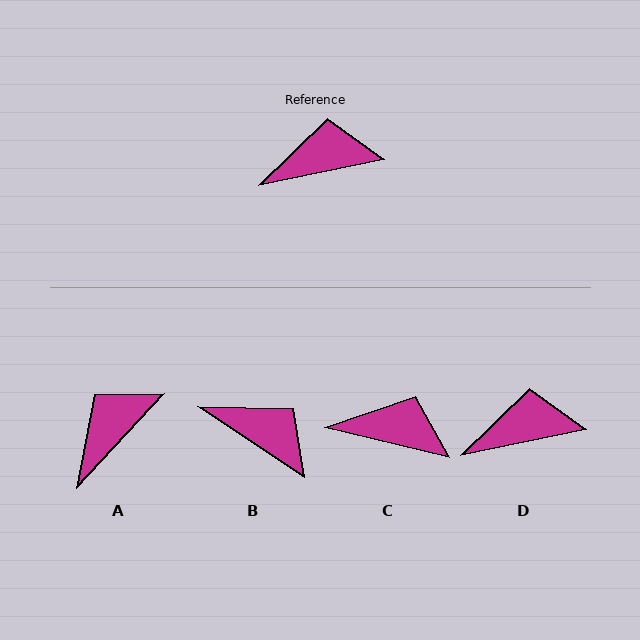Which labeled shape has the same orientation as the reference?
D.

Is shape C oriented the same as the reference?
No, it is off by about 25 degrees.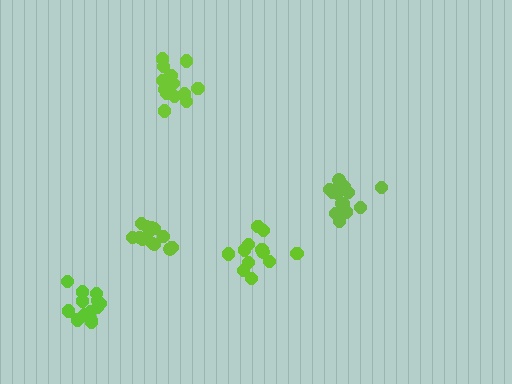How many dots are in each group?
Group 1: 14 dots, Group 2: 17 dots, Group 3: 14 dots, Group 4: 13 dots, Group 5: 12 dots (70 total).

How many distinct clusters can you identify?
There are 5 distinct clusters.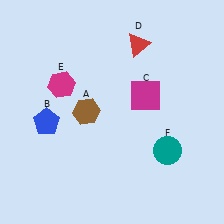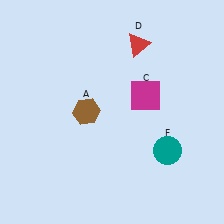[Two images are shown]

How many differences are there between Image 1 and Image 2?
There are 2 differences between the two images.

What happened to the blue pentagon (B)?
The blue pentagon (B) was removed in Image 2. It was in the bottom-left area of Image 1.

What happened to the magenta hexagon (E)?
The magenta hexagon (E) was removed in Image 2. It was in the top-left area of Image 1.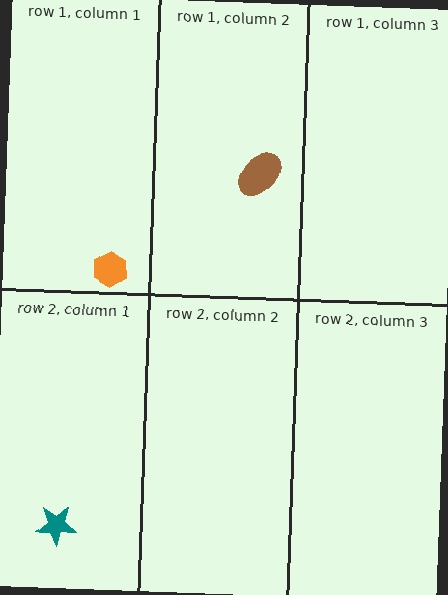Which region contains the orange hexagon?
The row 1, column 1 region.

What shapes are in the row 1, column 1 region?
The orange hexagon.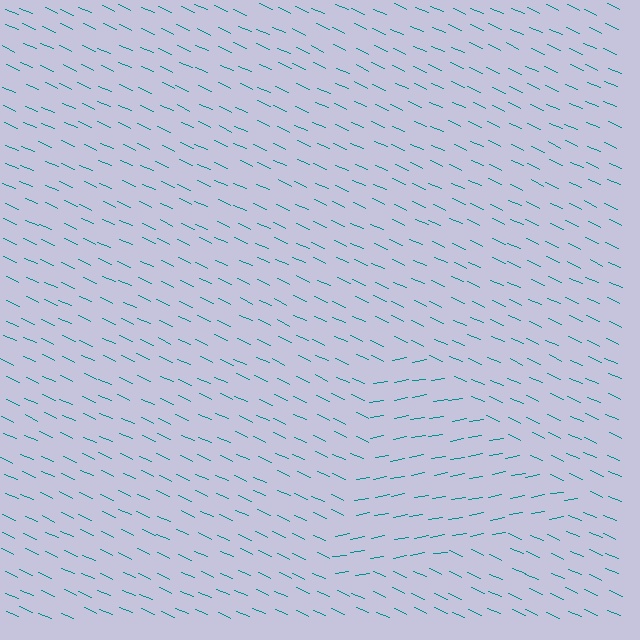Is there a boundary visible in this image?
Yes, there is a texture boundary formed by a change in line orientation.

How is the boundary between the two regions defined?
The boundary is defined purely by a change in line orientation (approximately 34 degrees difference). All lines are the same color and thickness.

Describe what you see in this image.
The image is filled with small teal line segments. A triangle region in the image has lines oriented differently from the surrounding lines, creating a visible texture boundary.